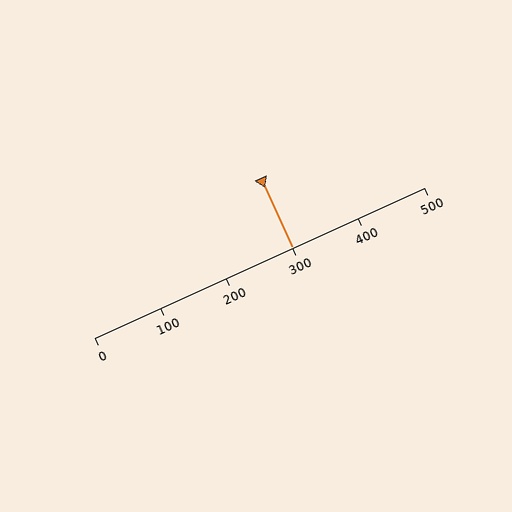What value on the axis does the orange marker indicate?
The marker indicates approximately 300.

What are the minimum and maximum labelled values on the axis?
The axis runs from 0 to 500.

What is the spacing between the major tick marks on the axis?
The major ticks are spaced 100 apart.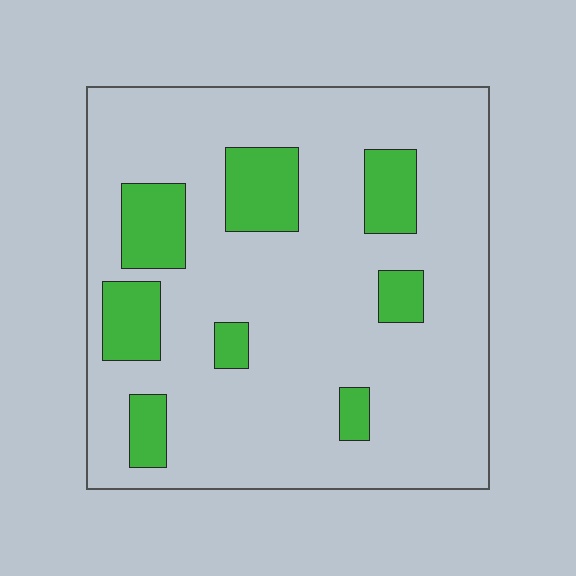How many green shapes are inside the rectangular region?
8.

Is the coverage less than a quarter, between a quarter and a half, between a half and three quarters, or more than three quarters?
Less than a quarter.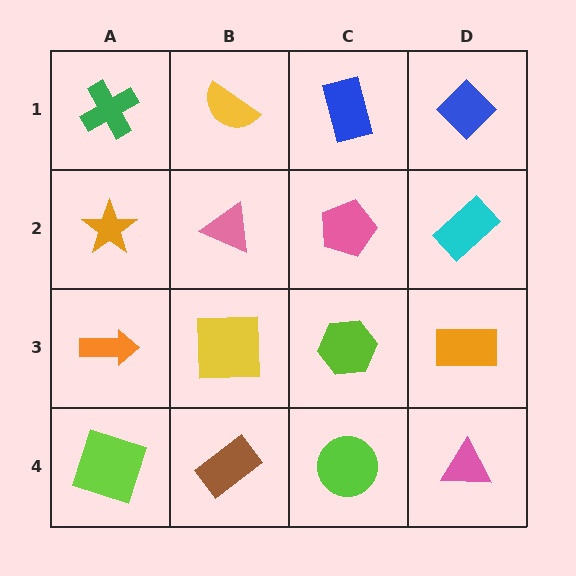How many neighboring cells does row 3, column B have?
4.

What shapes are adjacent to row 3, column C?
A pink pentagon (row 2, column C), a lime circle (row 4, column C), a yellow square (row 3, column B), an orange rectangle (row 3, column D).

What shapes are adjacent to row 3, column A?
An orange star (row 2, column A), a lime square (row 4, column A), a yellow square (row 3, column B).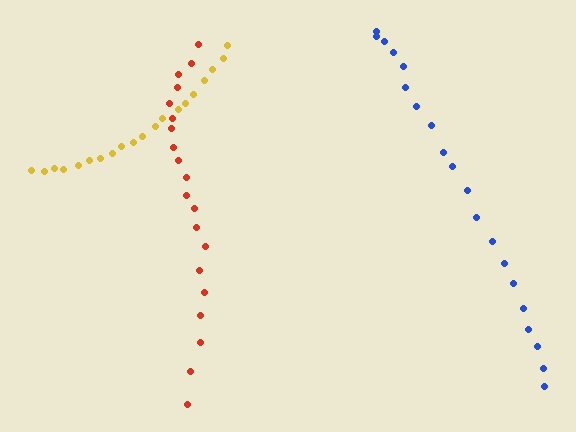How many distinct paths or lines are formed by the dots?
There are 3 distinct paths.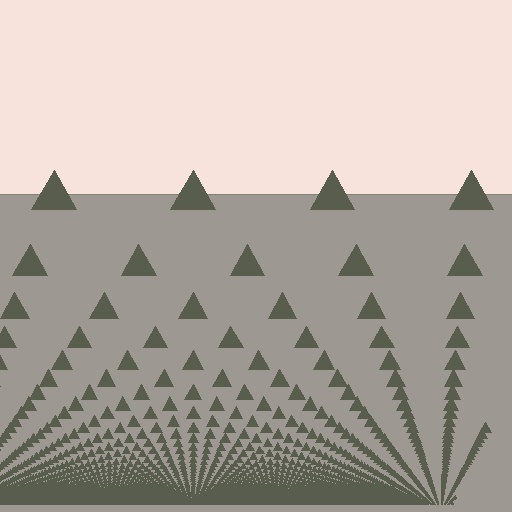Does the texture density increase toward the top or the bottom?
Density increases toward the bottom.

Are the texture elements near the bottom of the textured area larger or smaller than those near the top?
Smaller. The gradient is inverted — elements near the bottom are smaller and denser.